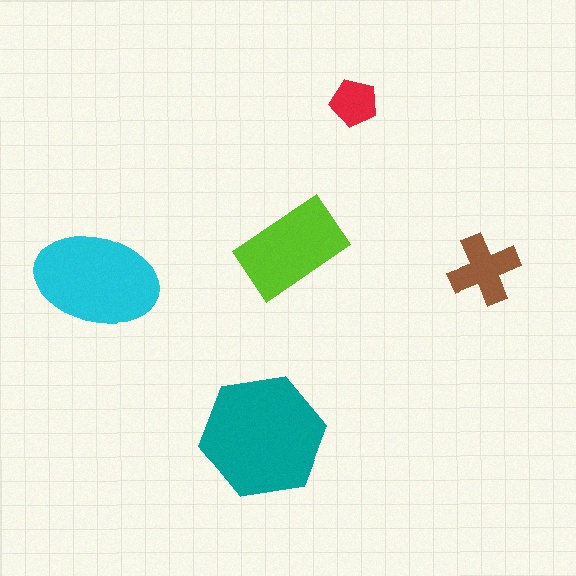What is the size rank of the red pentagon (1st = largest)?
5th.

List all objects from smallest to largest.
The red pentagon, the brown cross, the lime rectangle, the cyan ellipse, the teal hexagon.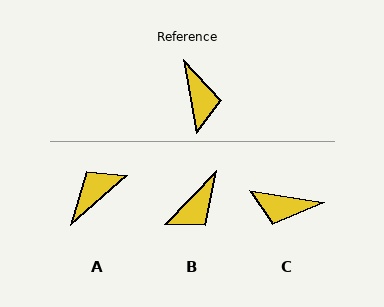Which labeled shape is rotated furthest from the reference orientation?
A, about 121 degrees away.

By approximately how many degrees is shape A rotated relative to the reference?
Approximately 121 degrees counter-clockwise.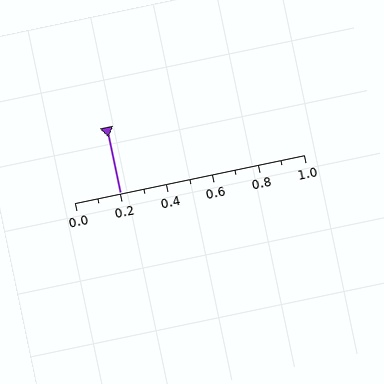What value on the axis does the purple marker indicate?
The marker indicates approximately 0.2.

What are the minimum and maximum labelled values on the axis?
The axis runs from 0.0 to 1.0.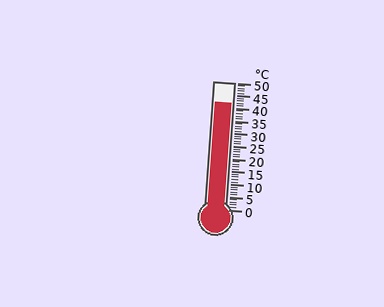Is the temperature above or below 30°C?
The temperature is above 30°C.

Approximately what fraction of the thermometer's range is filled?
The thermometer is filled to approximately 85% of its range.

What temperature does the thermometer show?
The thermometer shows approximately 42°C.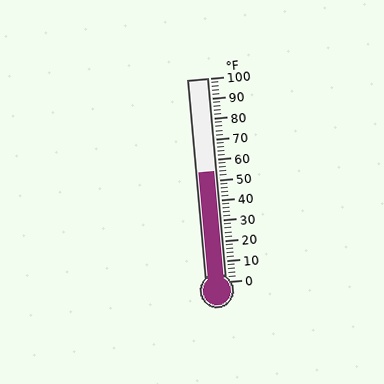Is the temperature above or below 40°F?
The temperature is above 40°F.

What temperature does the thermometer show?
The thermometer shows approximately 54°F.